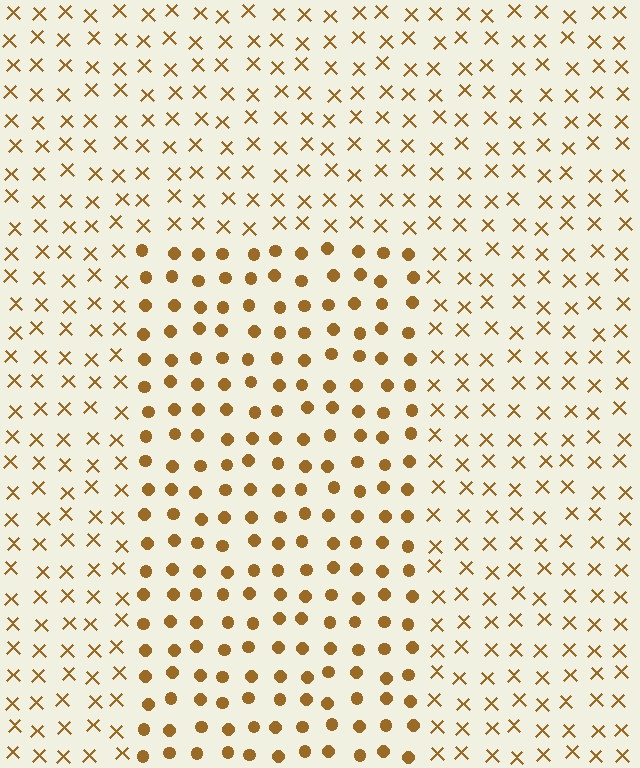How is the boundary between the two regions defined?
The boundary is defined by a change in element shape: circles inside vs. X marks outside. All elements share the same color and spacing.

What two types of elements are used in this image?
The image uses circles inside the rectangle region and X marks outside it.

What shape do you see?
I see a rectangle.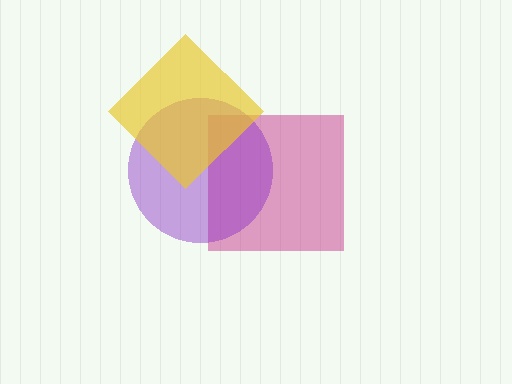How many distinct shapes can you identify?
There are 3 distinct shapes: a magenta square, a purple circle, a yellow diamond.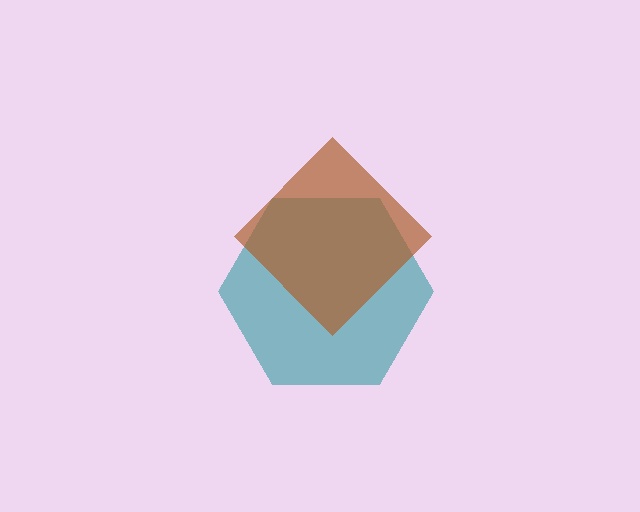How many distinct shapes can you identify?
There are 2 distinct shapes: a teal hexagon, a brown diamond.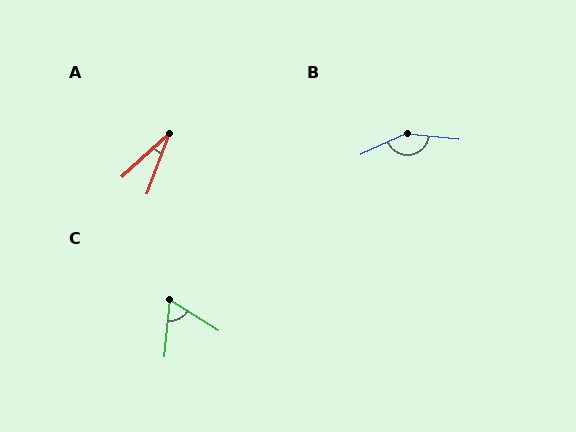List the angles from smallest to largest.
A (27°), C (63°), B (150°).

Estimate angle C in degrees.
Approximately 63 degrees.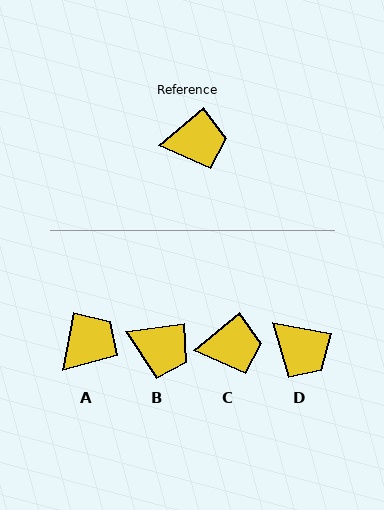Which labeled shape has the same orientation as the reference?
C.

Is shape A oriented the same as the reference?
No, it is off by about 39 degrees.